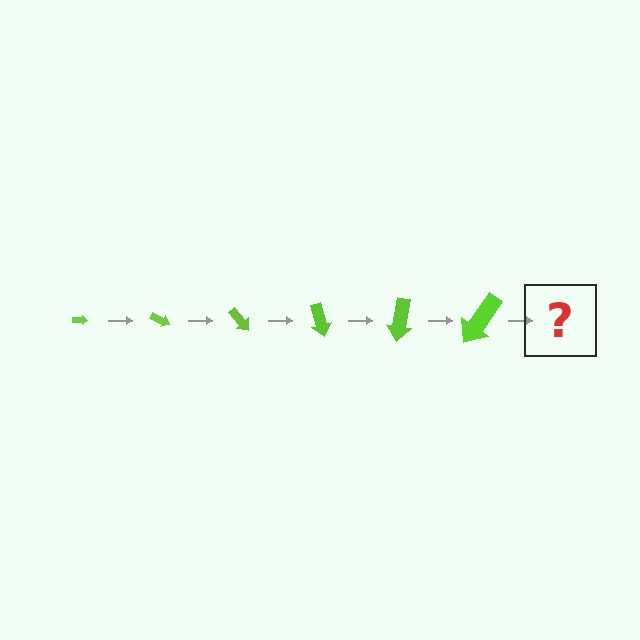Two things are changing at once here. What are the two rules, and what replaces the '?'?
The two rules are that the arrow grows larger each step and it rotates 25 degrees each step. The '?' should be an arrow, larger than the previous one and rotated 150 degrees from the start.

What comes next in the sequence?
The next element should be an arrow, larger than the previous one and rotated 150 degrees from the start.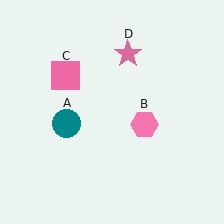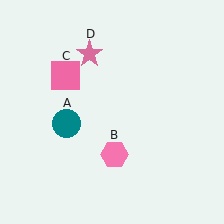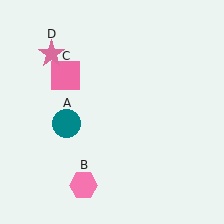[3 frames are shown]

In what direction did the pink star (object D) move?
The pink star (object D) moved left.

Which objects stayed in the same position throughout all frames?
Teal circle (object A) and pink square (object C) remained stationary.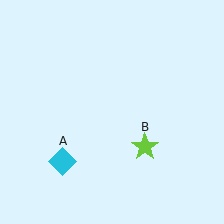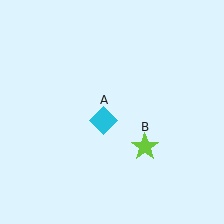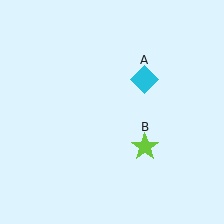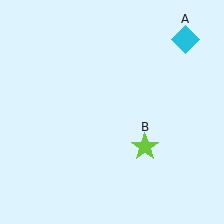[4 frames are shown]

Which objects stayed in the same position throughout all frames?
Lime star (object B) remained stationary.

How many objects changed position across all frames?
1 object changed position: cyan diamond (object A).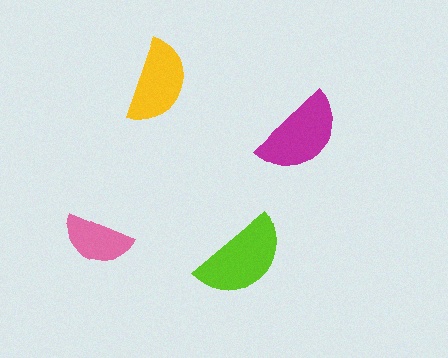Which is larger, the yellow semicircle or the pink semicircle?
The yellow one.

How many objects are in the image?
There are 4 objects in the image.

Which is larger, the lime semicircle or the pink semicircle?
The lime one.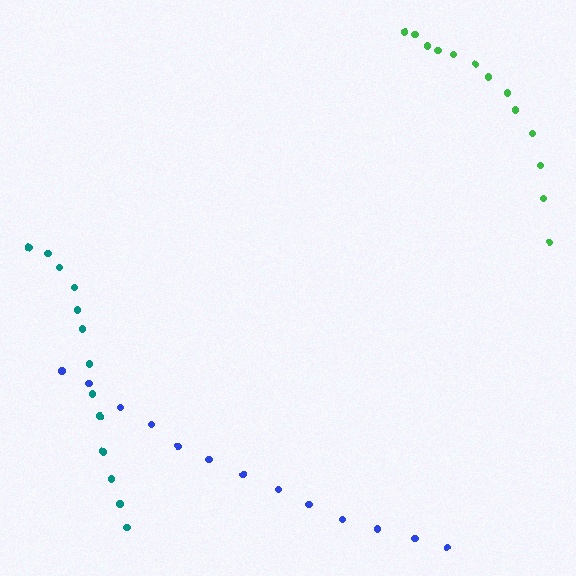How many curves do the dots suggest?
There are 3 distinct paths.